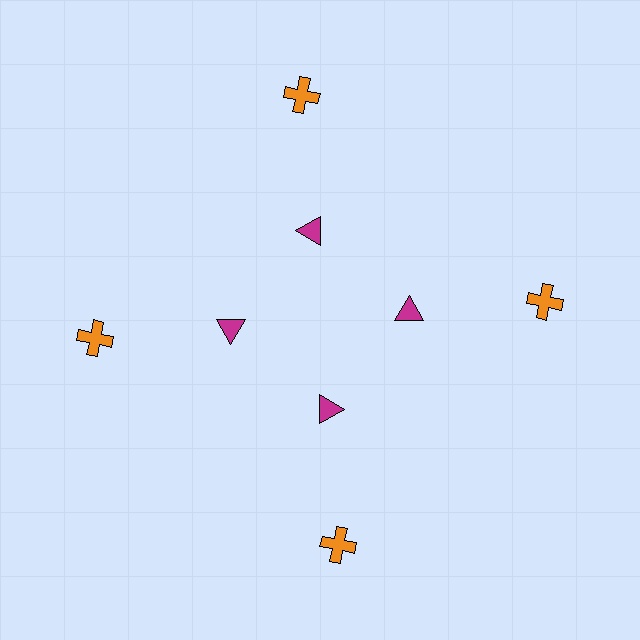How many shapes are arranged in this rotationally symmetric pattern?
There are 8 shapes, arranged in 4 groups of 2.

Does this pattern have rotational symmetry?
Yes, this pattern has 4-fold rotational symmetry. It looks the same after rotating 90 degrees around the center.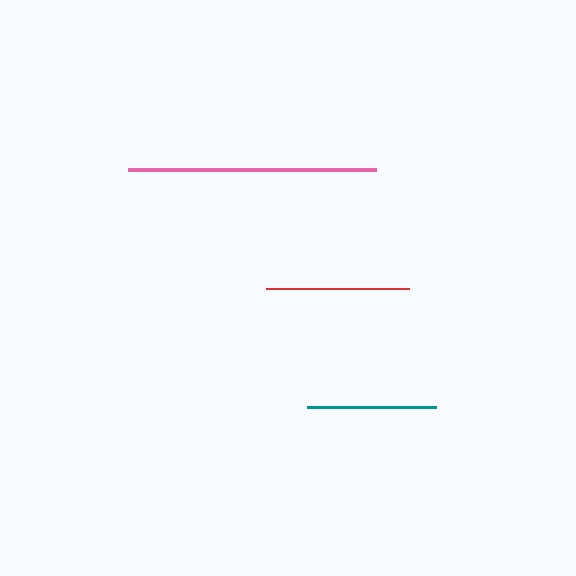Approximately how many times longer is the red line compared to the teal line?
The red line is approximately 1.1 times the length of the teal line.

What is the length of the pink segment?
The pink segment is approximately 247 pixels long.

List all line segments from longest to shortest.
From longest to shortest: pink, red, teal.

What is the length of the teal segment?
The teal segment is approximately 129 pixels long.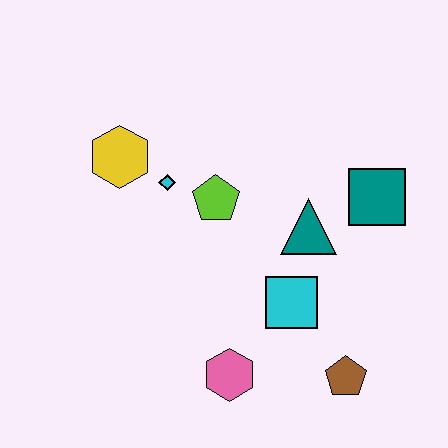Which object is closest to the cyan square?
The teal triangle is closest to the cyan square.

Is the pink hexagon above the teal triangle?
No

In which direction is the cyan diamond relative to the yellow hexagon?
The cyan diamond is to the right of the yellow hexagon.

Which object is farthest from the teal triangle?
The yellow hexagon is farthest from the teal triangle.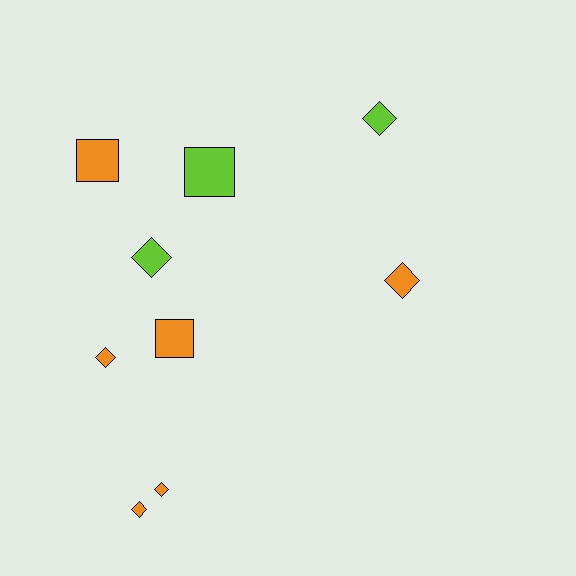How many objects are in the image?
There are 9 objects.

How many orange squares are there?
There are 2 orange squares.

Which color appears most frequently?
Orange, with 6 objects.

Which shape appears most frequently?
Diamond, with 6 objects.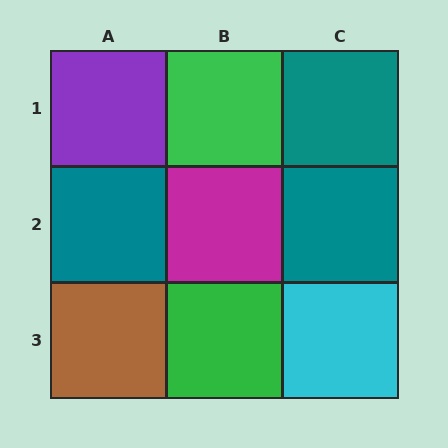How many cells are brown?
1 cell is brown.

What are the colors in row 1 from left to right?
Purple, green, teal.